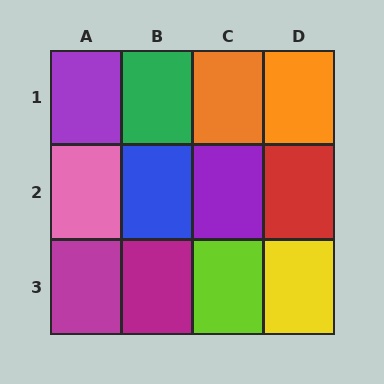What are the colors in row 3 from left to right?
Magenta, magenta, lime, yellow.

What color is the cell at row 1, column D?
Orange.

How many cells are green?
1 cell is green.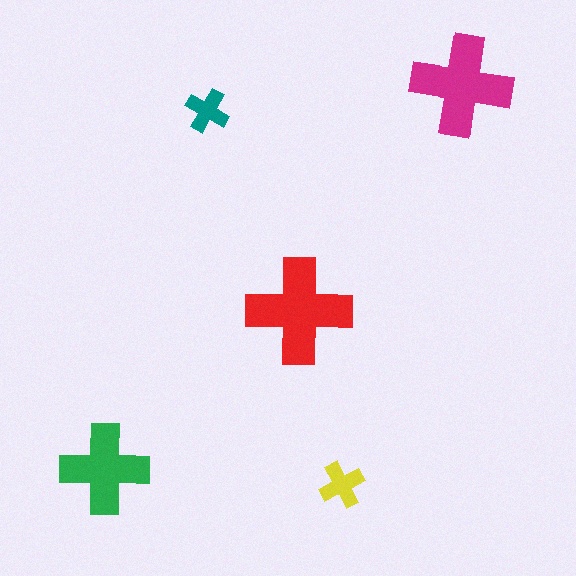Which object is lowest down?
The yellow cross is bottommost.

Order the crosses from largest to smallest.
the red one, the magenta one, the green one, the yellow one, the teal one.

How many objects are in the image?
There are 5 objects in the image.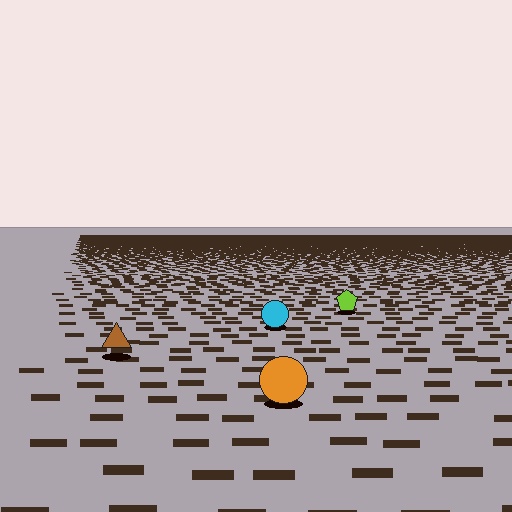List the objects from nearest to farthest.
From nearest to farthest: the orange circle, the brown triangle, the cyan circle, the lime pentagon.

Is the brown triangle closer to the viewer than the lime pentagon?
Yes. The brown triangle is closer — you can tell from the texture gradient: the ground texture is coarser near it.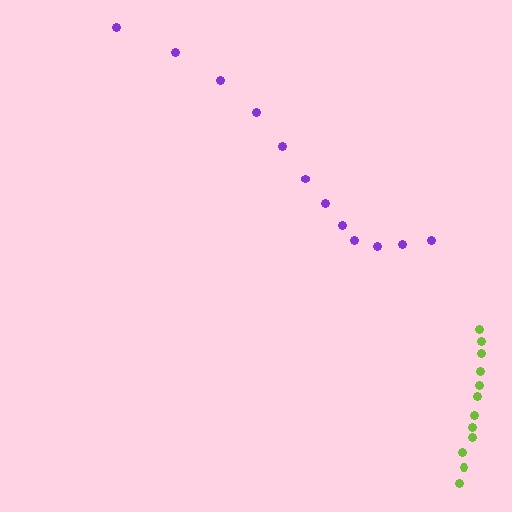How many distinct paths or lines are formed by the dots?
There are 2 distinct paths.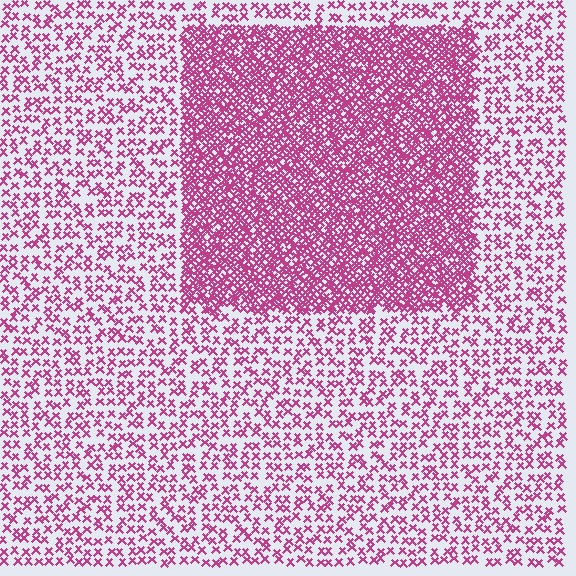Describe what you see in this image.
The image contains small magenta elements arranged at two different densities. A rectangle-shaped region is visible where the elements are more densely packed than the surrounding area.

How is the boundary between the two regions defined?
The boundary is defined by a change in element density (approximately 2.6x ratio). All elements are the same color, size, and shape.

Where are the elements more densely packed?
The elements are more densely packed inside the rectangle boundary.